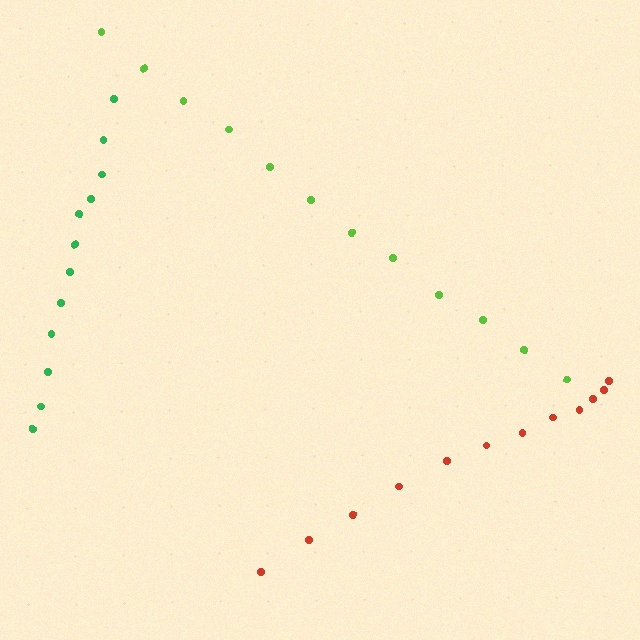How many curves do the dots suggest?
There are 3 distinct paths.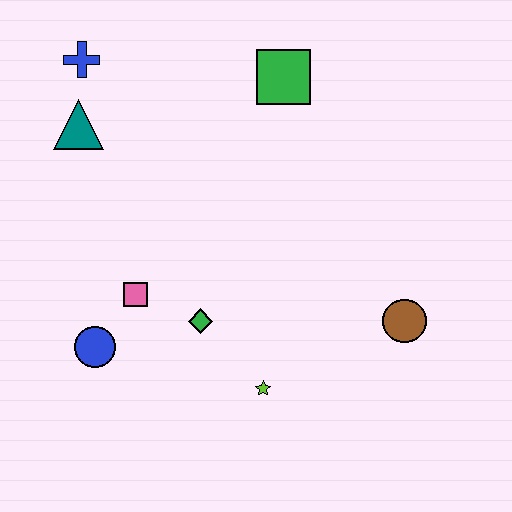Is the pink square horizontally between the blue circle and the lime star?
Yes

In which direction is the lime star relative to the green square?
The lime star is below the green square.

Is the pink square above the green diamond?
Yes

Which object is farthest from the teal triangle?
The brown circle is farthest from the teal triangle.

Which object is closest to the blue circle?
The pink square is closest to the blue circle.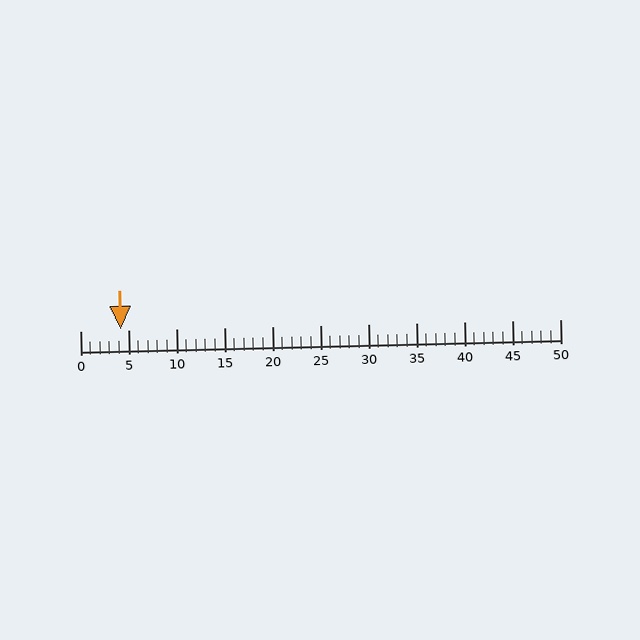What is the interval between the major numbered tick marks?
The major tick marks are spaced 5 units apart.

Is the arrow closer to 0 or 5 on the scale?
The arrow is closer to 5.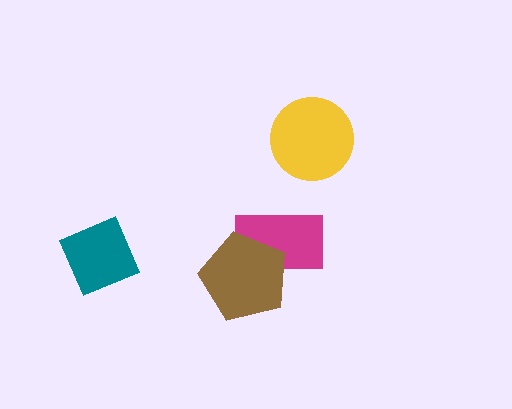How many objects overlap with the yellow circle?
0 objects overlap with the yellow circle.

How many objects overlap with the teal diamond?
0 objects overlap with the teal diamond.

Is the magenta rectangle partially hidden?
Yes, it is partially covered by another shape.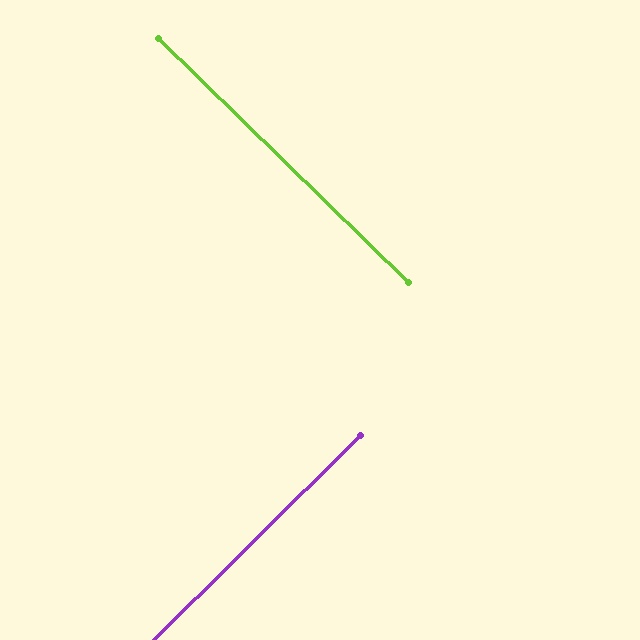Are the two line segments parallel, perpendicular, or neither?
Perpendicular — they meet at approximately 89°.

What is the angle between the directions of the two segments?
Approximately 89 degrees.